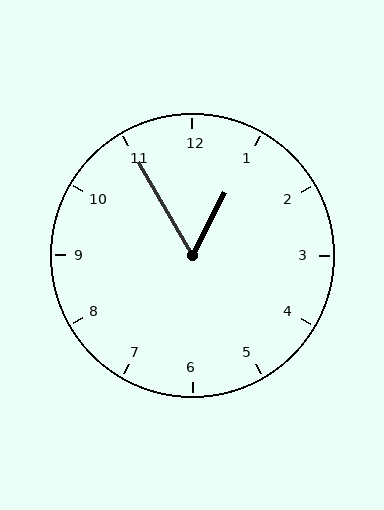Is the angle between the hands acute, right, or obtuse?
It is acute.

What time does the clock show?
12:55.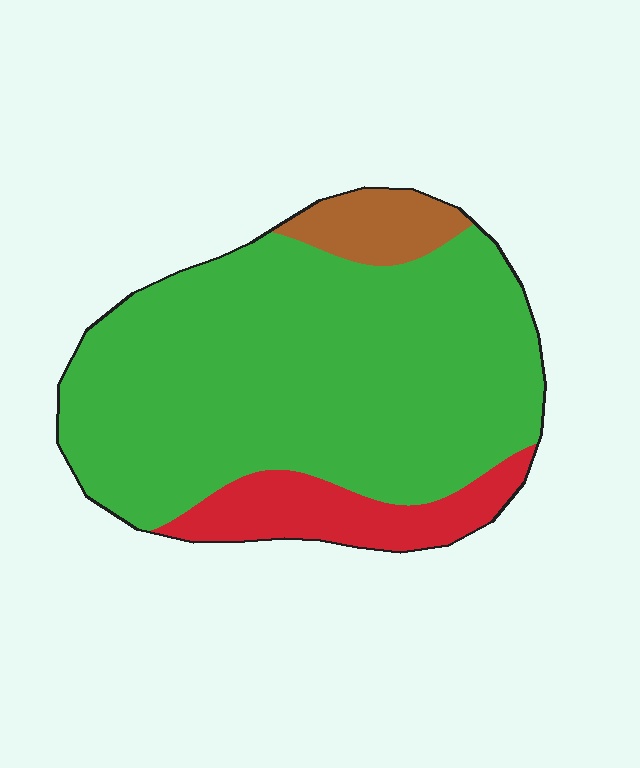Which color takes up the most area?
Green, at roughly 80%.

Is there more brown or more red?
Red.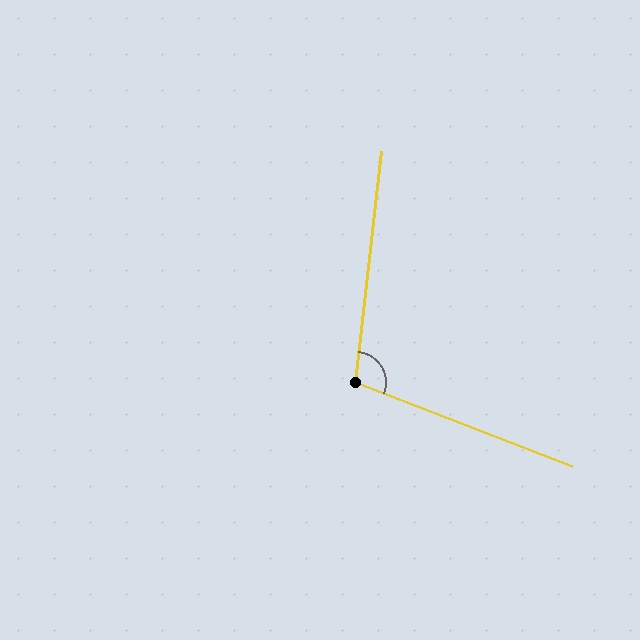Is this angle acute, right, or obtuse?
It is obtuse.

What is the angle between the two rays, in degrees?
Approximately 105 degrees.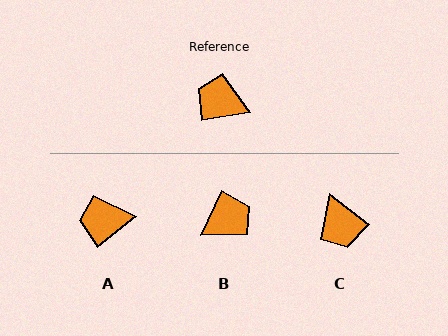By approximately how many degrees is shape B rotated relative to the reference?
Approximately 125 degrees clockwise.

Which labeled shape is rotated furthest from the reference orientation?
C, about 132 degrees away.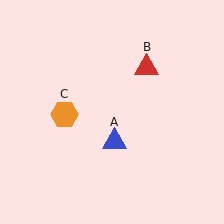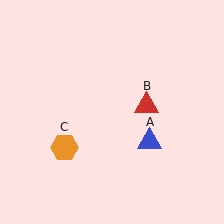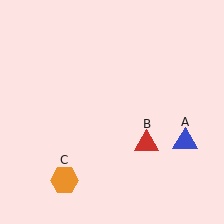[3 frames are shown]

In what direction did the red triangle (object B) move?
The red triangle (object B) moved down.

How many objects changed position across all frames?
3 objects changed position: blue triangle (object A), red triangle (object B), orange hexagon (object C).